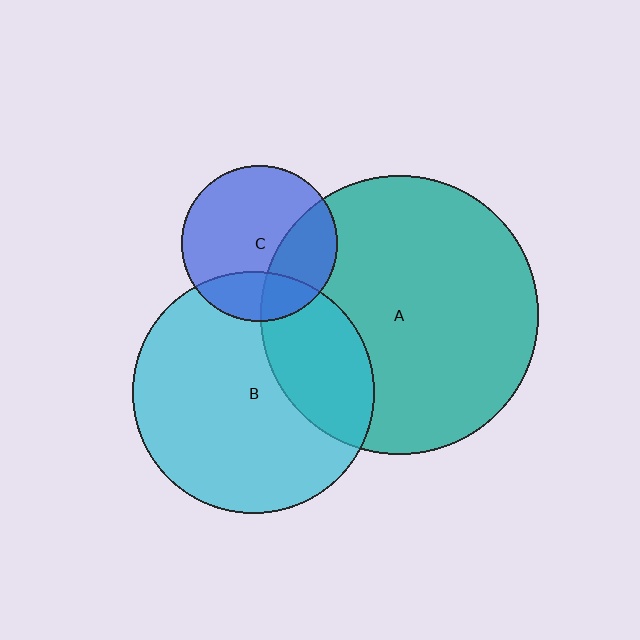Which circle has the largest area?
Circle A (teal).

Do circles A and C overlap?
Yes.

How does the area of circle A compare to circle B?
Approximately 1.3 times.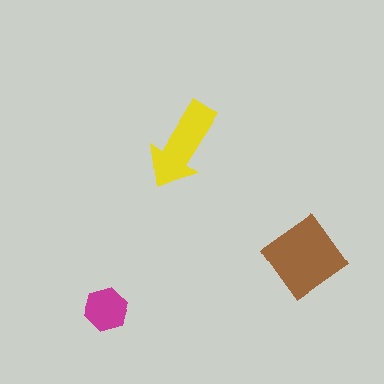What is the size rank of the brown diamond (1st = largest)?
1st.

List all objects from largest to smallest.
The brown diamond, the yellow arrow, the magenta hexagon.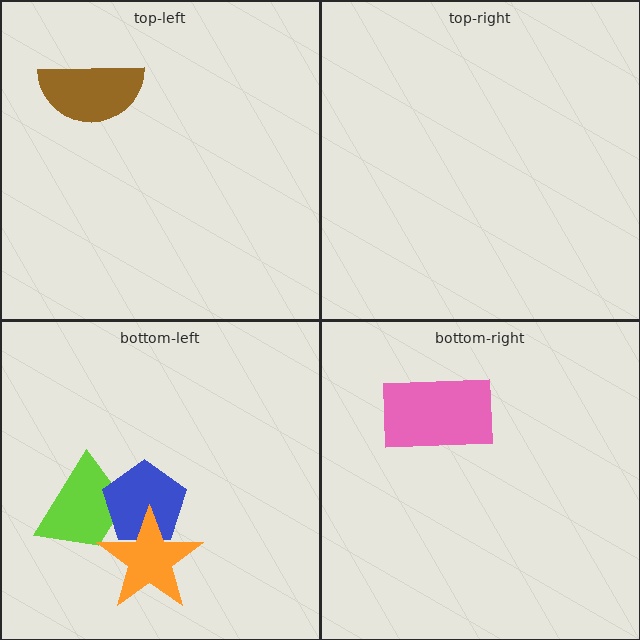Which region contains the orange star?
The bottom-left region.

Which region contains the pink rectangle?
The bottom-right region.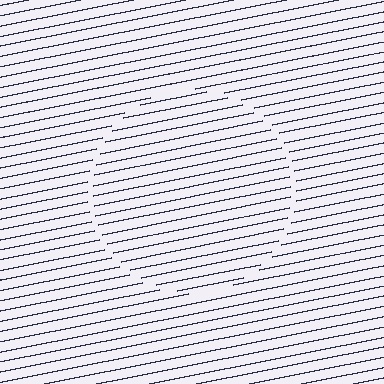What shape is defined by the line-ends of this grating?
An illusory circle. The interior of the shape contains the same grating, shifted by half a period — the contour is defined by the phase discontinuity where line-ends from the inner and outer gratings abut.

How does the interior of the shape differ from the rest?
The interior of the shape contains the same grating, shifted by half a period — the contour is defined by the phase discontinuity where line-ends from the inner and outer gratings abut.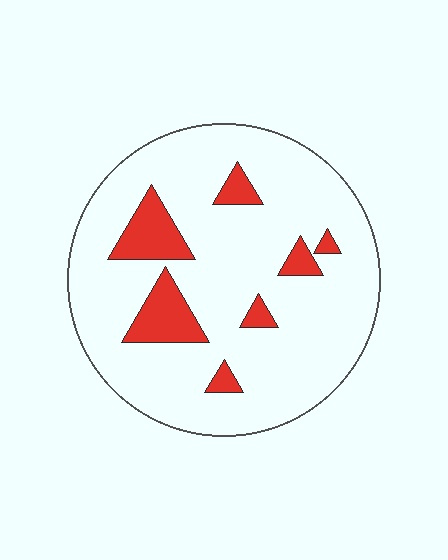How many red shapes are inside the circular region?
7.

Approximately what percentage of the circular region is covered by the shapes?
Approximately 15%.